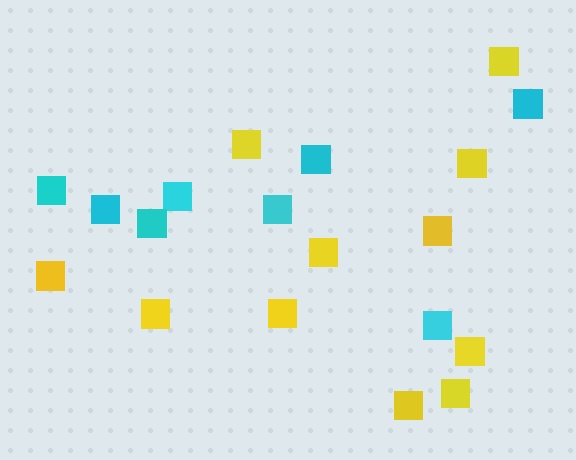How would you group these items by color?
There are 2 groups: one group of yellow squares (11) and one group of cyan squares (8).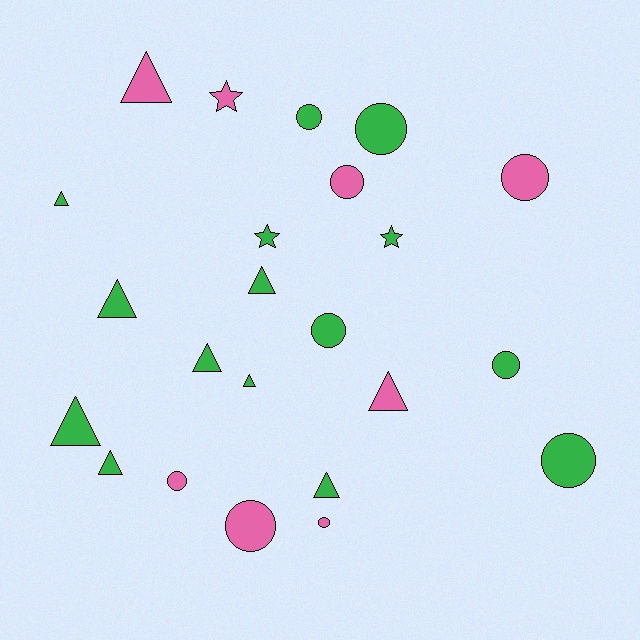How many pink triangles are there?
There are 2 pink triangles.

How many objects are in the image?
There are 23 objects.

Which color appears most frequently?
Green, with 15 objects.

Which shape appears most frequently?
Triangle, with 10 objects.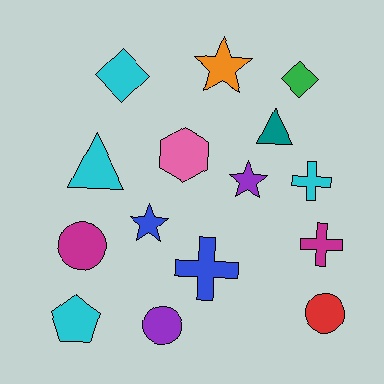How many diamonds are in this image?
There are 2 diamonds.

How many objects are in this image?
There are 15 objects.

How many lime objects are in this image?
There are no lime objects.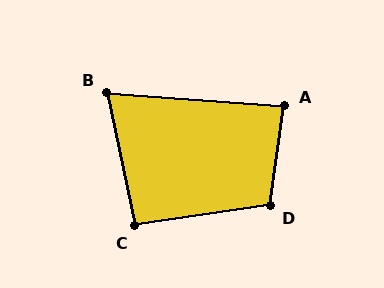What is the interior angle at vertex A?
Approximately 87 degrees (approximately right).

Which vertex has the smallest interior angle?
B, at approximately 74 degrees.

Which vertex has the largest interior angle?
D, at approximately 106 degrees.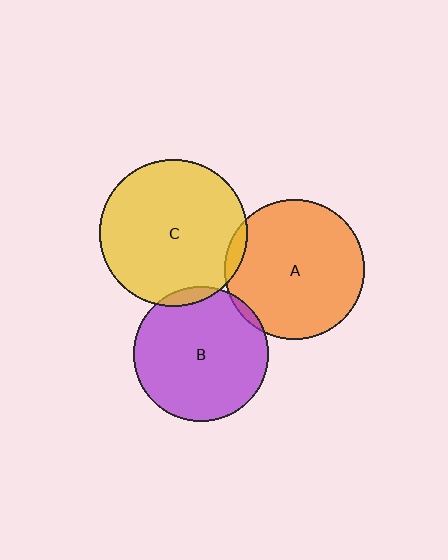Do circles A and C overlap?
Yes.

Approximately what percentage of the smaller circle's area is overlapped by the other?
Approximately 5%.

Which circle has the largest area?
Circle C (yellow).